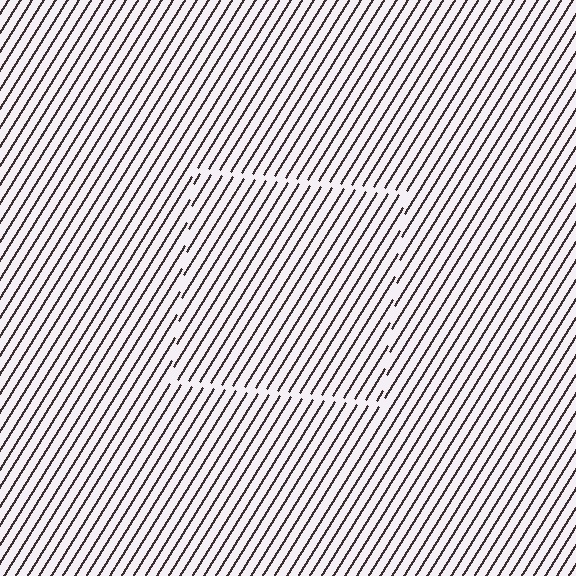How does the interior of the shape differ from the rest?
The interior of the shape contains the same grating, shifted by half a period — the contour is defined by the phase discontinuity where line-ends from the inner and outer gratings abut.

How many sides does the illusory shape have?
4 sides — the line-ends trace a square.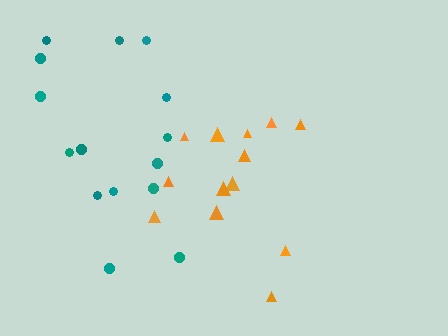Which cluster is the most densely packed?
Orange.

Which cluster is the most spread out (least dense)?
Teal.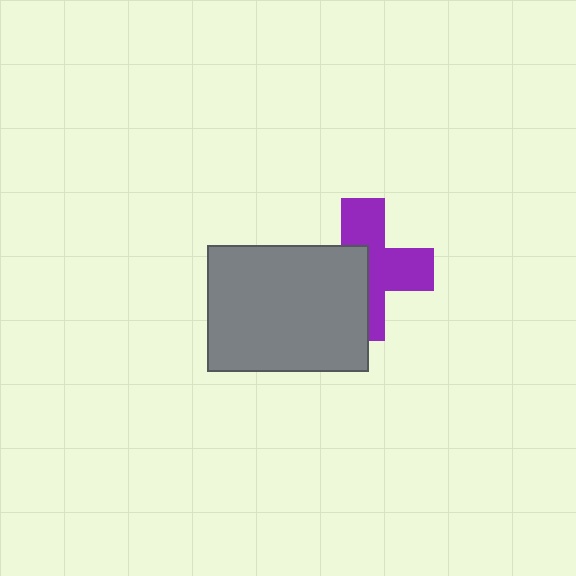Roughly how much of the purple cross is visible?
About half of it is visible (roughly 54%).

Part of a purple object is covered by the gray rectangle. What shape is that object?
It is a cross.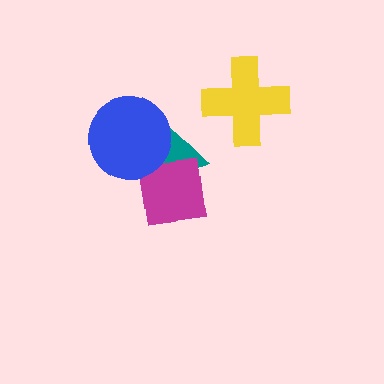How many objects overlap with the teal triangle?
2 objects overlap with the teal triangle.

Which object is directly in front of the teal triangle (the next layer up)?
The magenta square is directly in front of the teal triangle.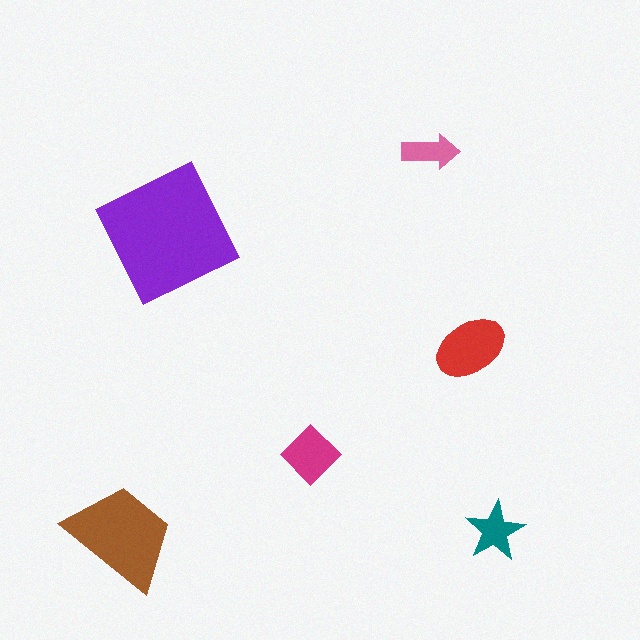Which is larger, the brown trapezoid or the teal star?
The brown trapezoid.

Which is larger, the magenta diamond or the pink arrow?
The magenta diamond.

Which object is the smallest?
The pink arrow.